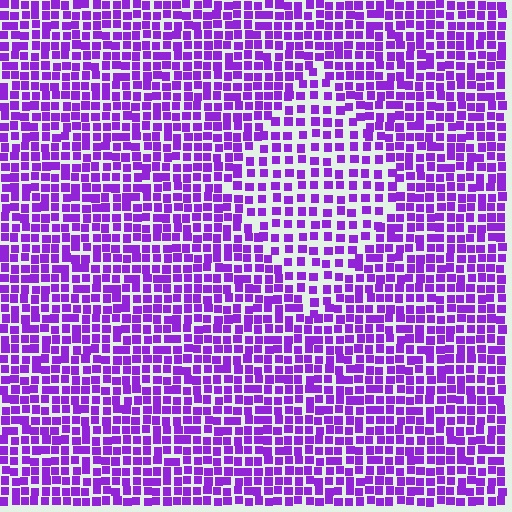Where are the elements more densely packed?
The elements are more densely packed outside the diamond boundary.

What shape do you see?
I see a diamond.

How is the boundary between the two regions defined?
The boundary is defined by a change in element density (approximately 1.6x ratio). All elements are the same color, size, and shape.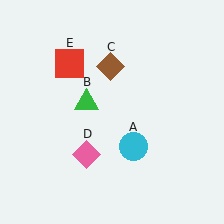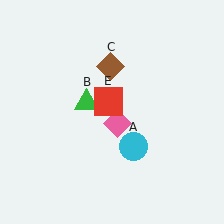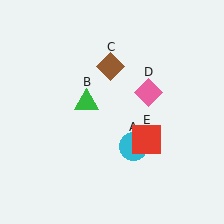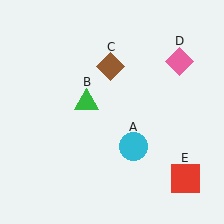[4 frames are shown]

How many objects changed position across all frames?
2 objects changed position: pink diamond (object D), red square (object E).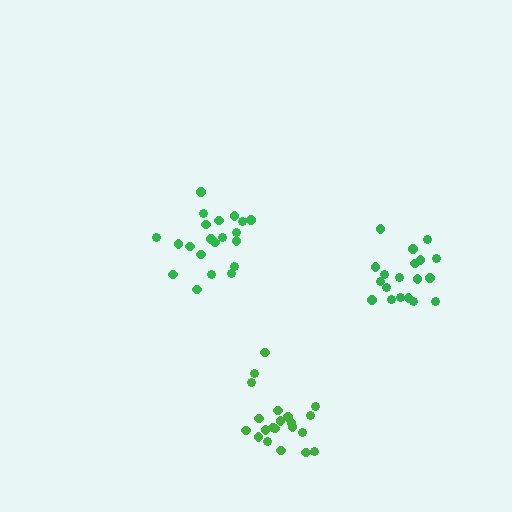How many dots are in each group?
Group 1: 21 dots, Group 2: 21 dots, Group 3: 19 dots (61 total).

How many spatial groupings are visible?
There are 3 spatial groupings.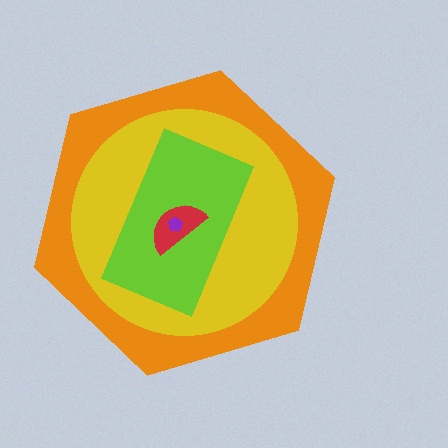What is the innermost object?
The purple pentagon.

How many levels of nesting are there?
5.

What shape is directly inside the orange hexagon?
The yellow circle.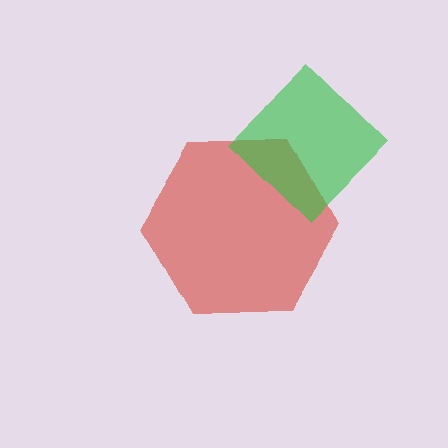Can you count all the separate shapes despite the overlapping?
Yes, there are 2 separate shapes.